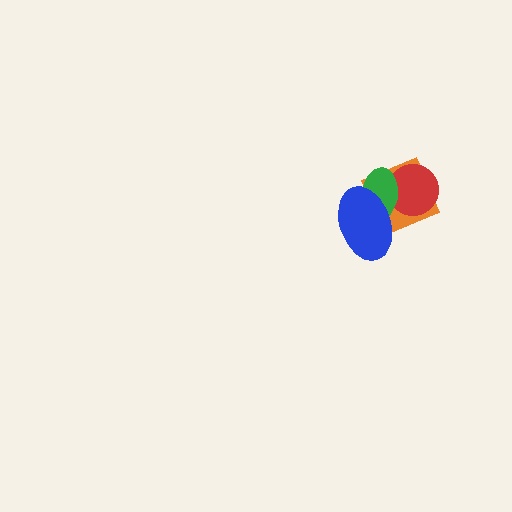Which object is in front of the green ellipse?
The blue ellipse is in front of the green ellipse.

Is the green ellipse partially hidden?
Yes, it is partially covered by another shape.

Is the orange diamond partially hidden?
Yes, it is partially covered by another shape.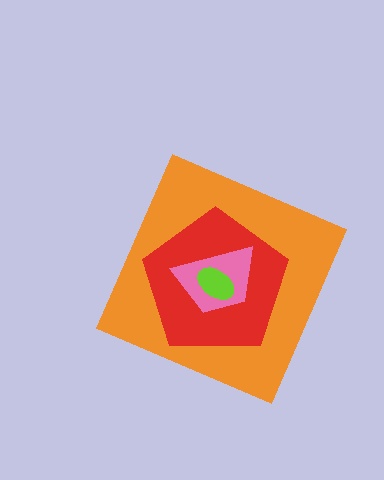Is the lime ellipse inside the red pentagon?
Yes.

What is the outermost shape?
The orange diamond.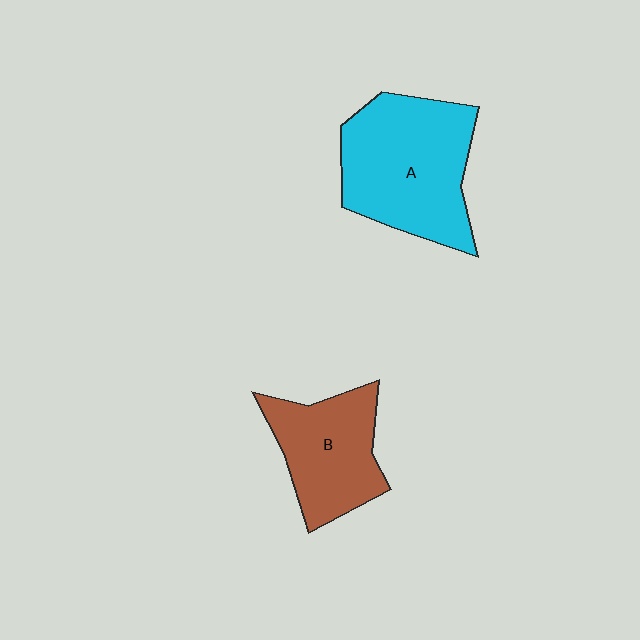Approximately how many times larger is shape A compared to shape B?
Approximately 1.5 times.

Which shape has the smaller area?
Shape B (brown).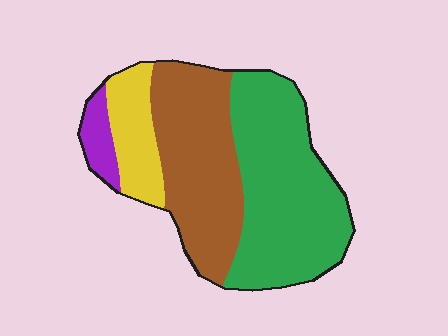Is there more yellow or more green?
Green.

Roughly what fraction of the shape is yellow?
Yellow takes up less than a quarter of the shape.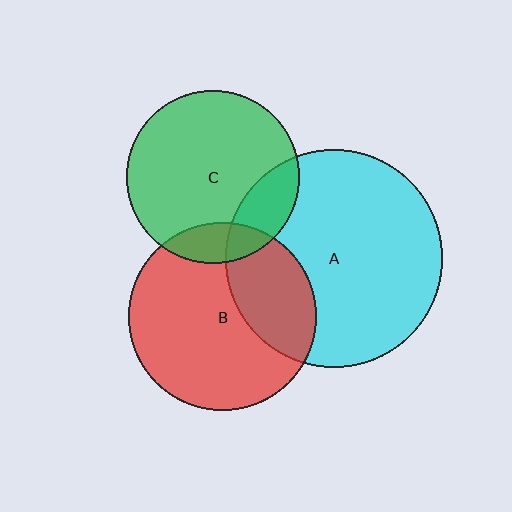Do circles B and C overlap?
Yes.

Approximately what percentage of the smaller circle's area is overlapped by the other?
Approximately 15%.